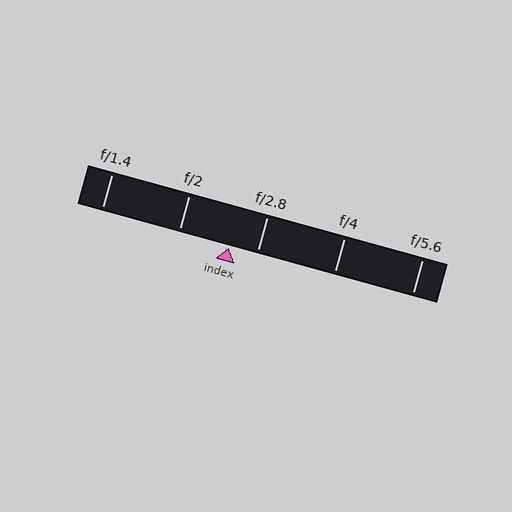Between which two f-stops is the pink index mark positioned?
The index mark is between f/2 and f/2.8.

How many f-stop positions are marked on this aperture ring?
There are 5 f-stop positions marked.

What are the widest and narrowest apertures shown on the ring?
The widest aperture shown is f/1.4 and the narrowest is f/5.6.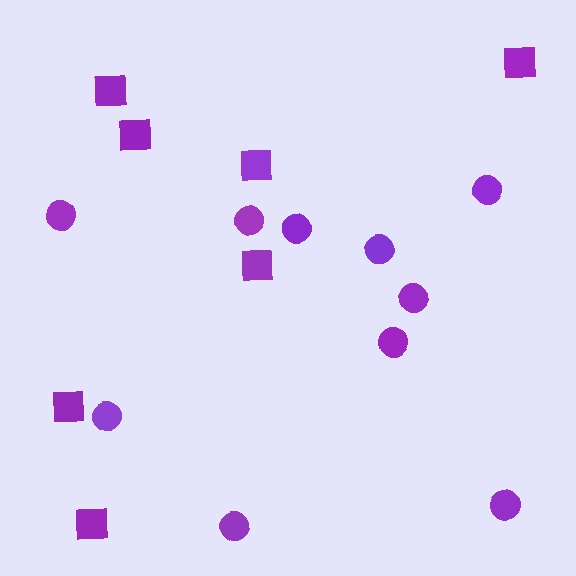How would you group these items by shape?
There are 2 groups: one group of squares (7) and one group of circles (10).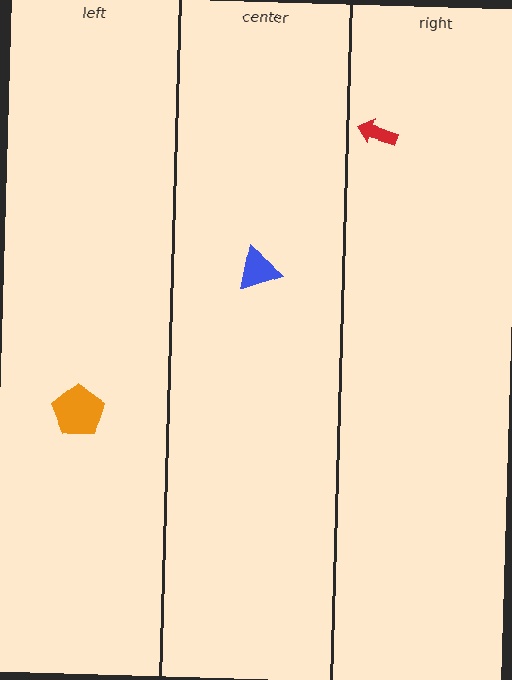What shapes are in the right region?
The red arrow.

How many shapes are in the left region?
1.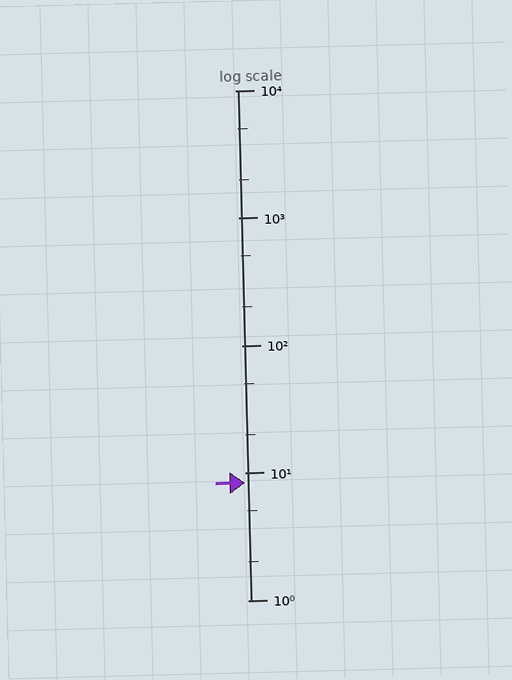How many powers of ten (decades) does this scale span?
The scale spans 4 decades, from 1 to 10000.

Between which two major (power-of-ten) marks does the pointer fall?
The pointer is between 1 and 10.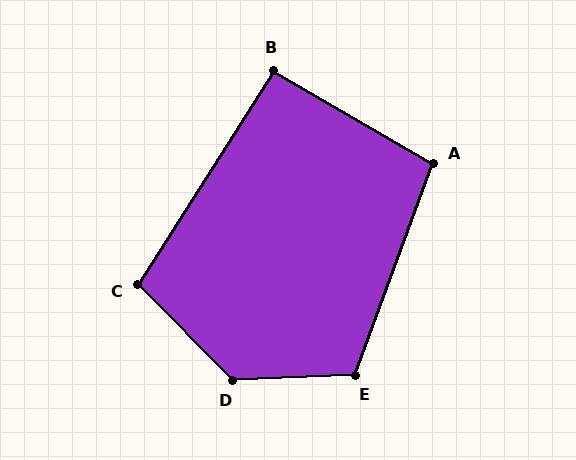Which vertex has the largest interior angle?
D, at approximately 133 degrees.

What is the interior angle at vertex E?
Approximately 112 degrees (obtuse).